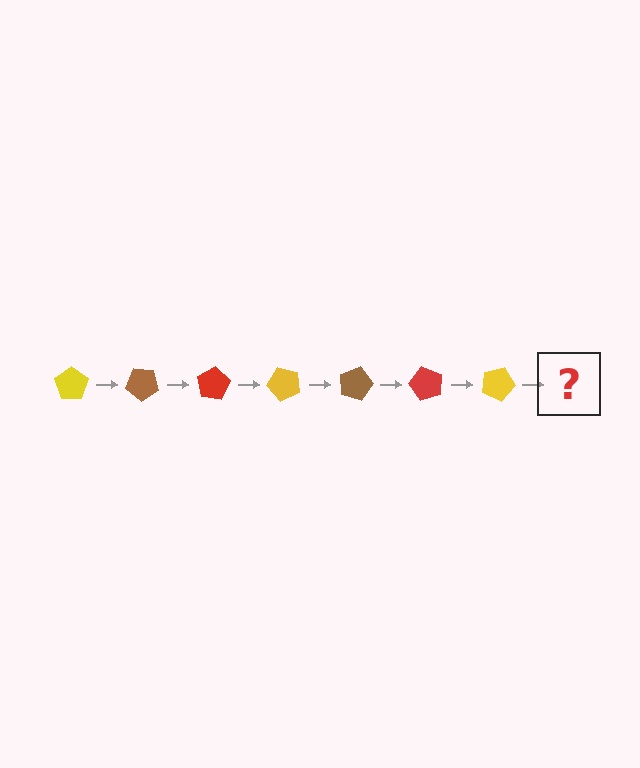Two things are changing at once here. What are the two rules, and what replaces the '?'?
The two rules are that it rotates 40 degrees each step and the color cycles through yellow, brown, and red. The '?' should be a brown pentagon, rotated 280 degrees from the start.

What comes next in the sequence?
The next element should be a brown pentagon, rotated 280 degrees from the start.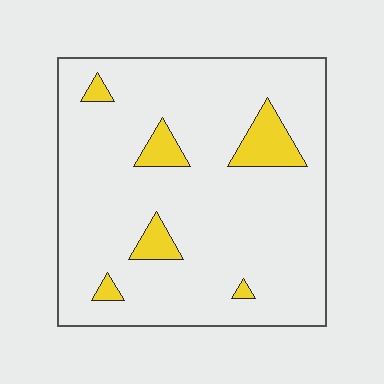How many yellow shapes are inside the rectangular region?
6.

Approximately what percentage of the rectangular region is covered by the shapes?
Approximately 10%.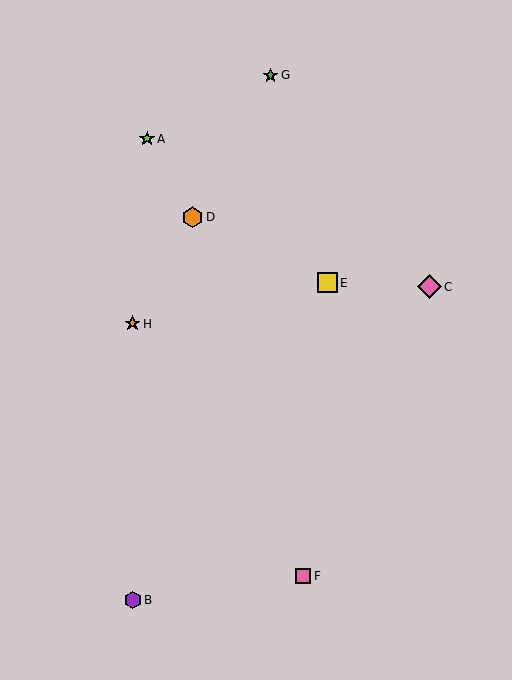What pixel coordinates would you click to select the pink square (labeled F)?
Click at (303, 576) to select the pink square F.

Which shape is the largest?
The pink diamond (labeled C) is the largest.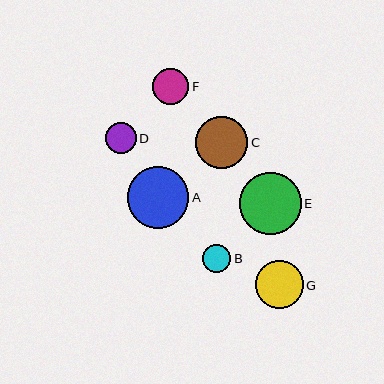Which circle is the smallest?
Circle B is the smallest with a size of approximately 28 pixels.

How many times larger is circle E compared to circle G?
Circle E is approximately 1.3 times the size of circle G.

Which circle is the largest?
Circle A is the largest with a size of approximately 62 pixels.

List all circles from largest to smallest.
From largest to smallest: A, E, C, G, F, D, B.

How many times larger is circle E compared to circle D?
Circle E is approximately 2.0 times the size of circle D.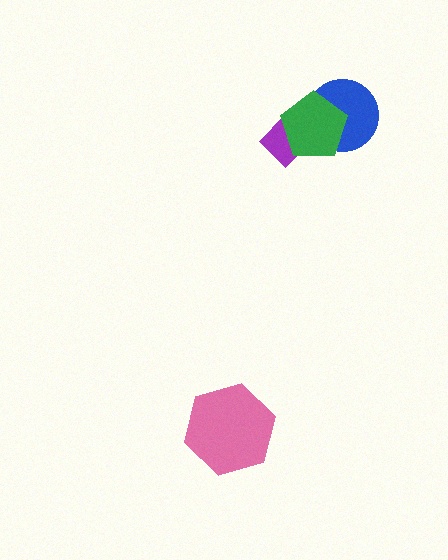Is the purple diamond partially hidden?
Yes, it is partially covered by another shape.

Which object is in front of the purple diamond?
The green pentagon is in front of the purple diamond.